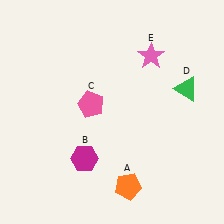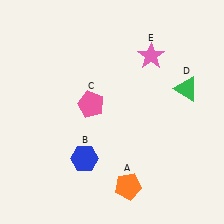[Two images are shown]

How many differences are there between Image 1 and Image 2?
There is 1 difference between the two images.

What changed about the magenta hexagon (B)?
In Image 1, B is magenta. In Image 2, it changed to blue.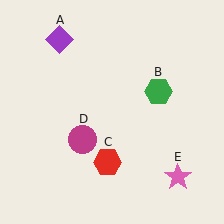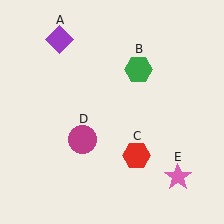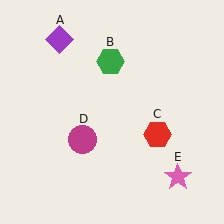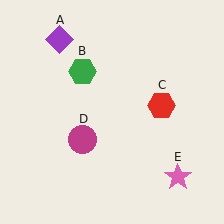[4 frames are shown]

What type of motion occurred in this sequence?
The green hexagon (object B), red hexagon (object C) rotated counterclockwise around the center of the scene.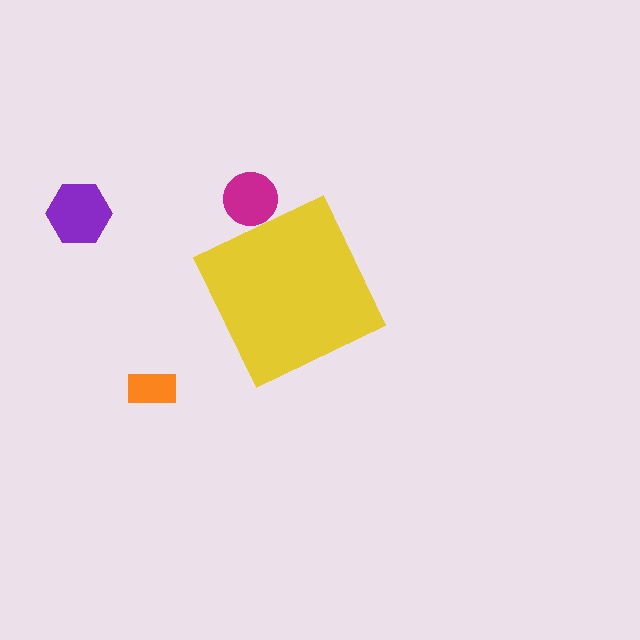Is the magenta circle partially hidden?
Yes, the magenta circle is partially hidden behind the yellow diamond.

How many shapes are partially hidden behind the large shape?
1 shape is partially hidden.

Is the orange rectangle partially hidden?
No, the orange rectangle is fully visible.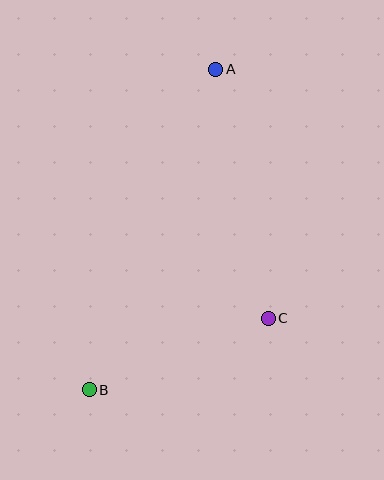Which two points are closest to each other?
Points B and C are closest to each other.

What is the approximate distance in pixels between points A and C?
The distance between A and C is approximately 254 pixels.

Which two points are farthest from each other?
Points A and B are farthest from each other.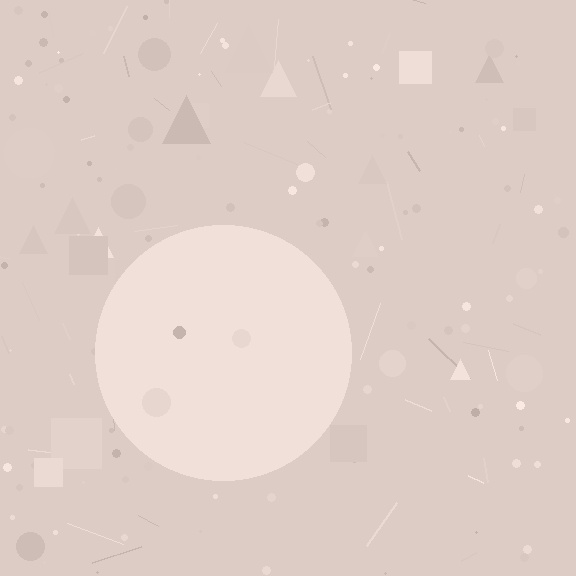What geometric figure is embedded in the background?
A circle is embedded in the background.